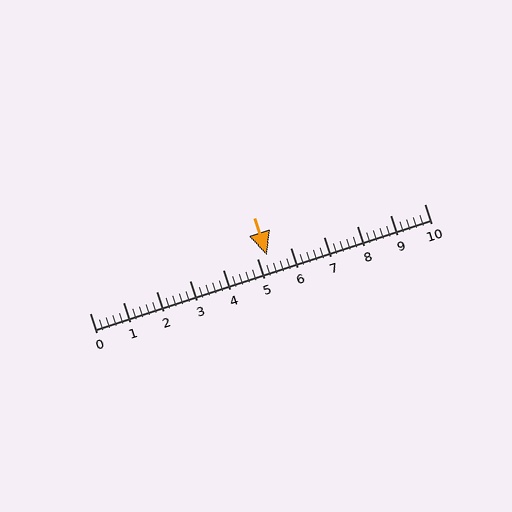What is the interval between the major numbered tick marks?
The major tick marks are spaced 1 units apart.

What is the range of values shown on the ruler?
The ruler shows values from 0 to 10.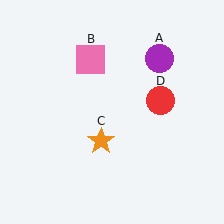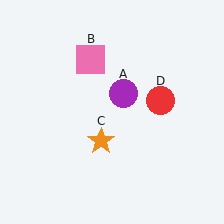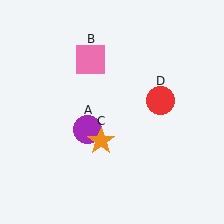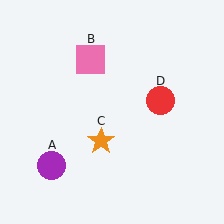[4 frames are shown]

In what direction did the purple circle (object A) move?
The purple circle (object A) moved down and to the left.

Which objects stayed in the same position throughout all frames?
Pink square (object B) and orange star (object C) and red circle (object D) remained stationary.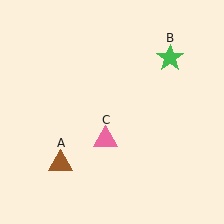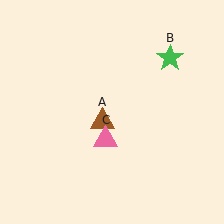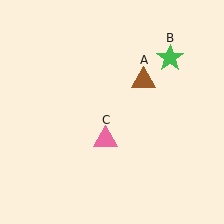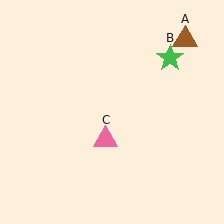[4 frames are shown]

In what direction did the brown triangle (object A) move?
The brown triangle (object A) moved up and to the right.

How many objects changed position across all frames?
1 object changed position: brown triangle (object A).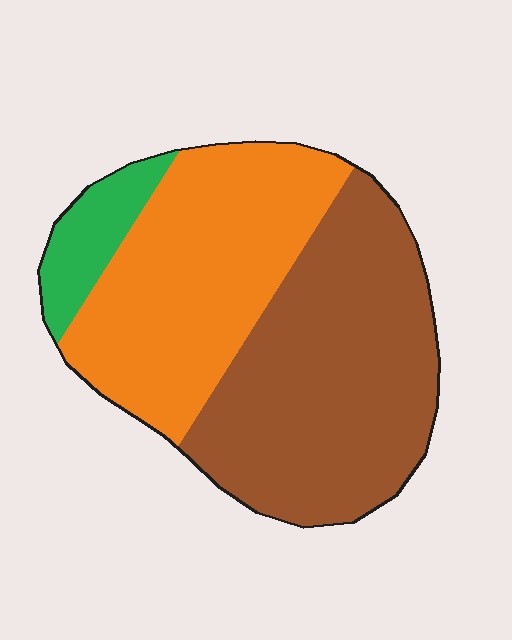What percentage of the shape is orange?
Orange covers about 40% of the shape.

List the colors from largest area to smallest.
From largest to smallest: brown, orange, green.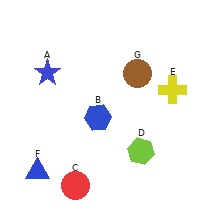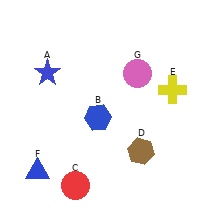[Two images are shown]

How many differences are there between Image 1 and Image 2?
There are 2 differences between the two images.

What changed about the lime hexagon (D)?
In Image 1, D is lime. In Image 2, it changed to brown.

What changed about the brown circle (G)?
In Image 1, G is brown. In Image 2, it changed to pink.